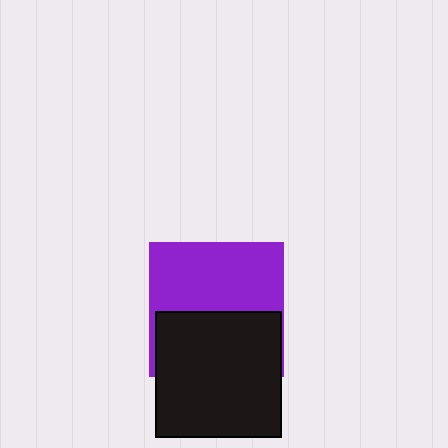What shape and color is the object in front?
The object in front is a black square.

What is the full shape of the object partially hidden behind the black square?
The partially hidden object is a purple square.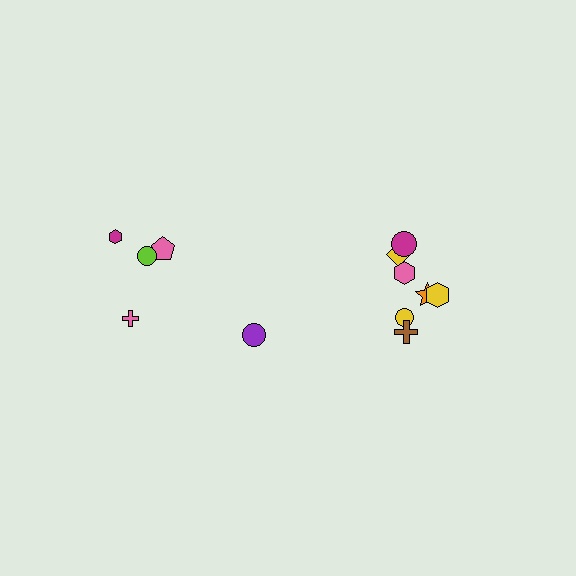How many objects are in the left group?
There are 5 objects.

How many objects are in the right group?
There are 7 objects.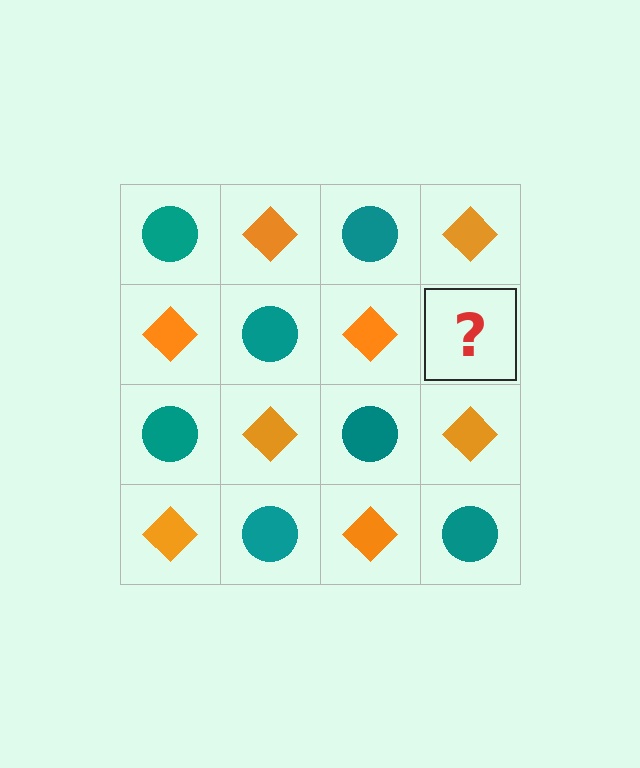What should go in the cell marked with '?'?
The missing cell should contain a teal circle.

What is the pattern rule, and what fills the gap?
The rule is that it alternates teal circle and orange diamond in a checkerboard pattern. The gap should be filled with a teal circle.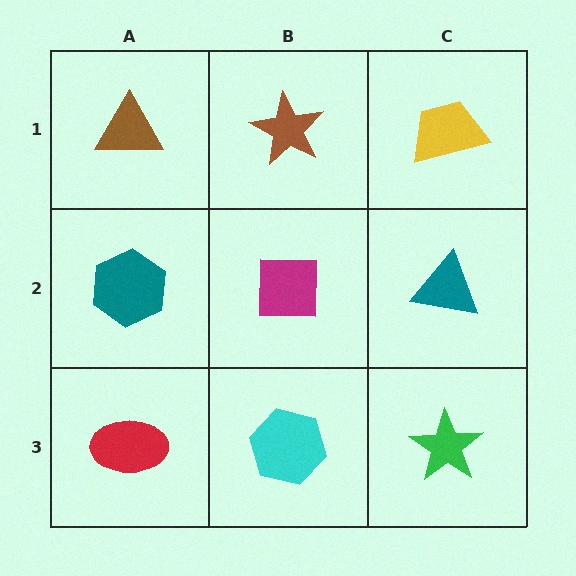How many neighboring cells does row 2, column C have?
3.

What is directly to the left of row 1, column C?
A brown star.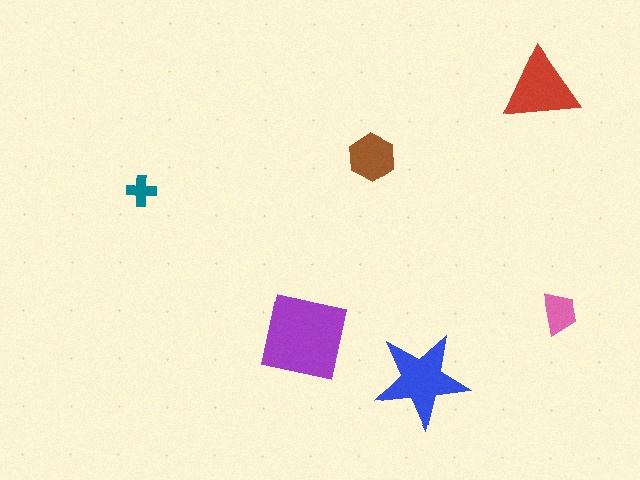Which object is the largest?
The purple square.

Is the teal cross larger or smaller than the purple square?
Smaller.